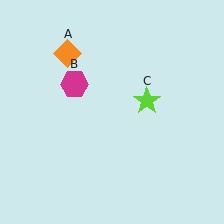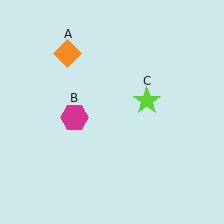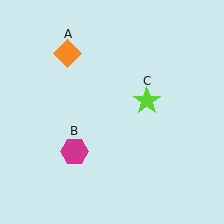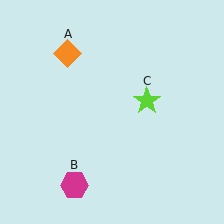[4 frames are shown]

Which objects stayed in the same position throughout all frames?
Orange diamond (object A) and lime star (object C) remained stationary.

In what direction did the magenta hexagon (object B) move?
The magenta hexagon (object B) moved down.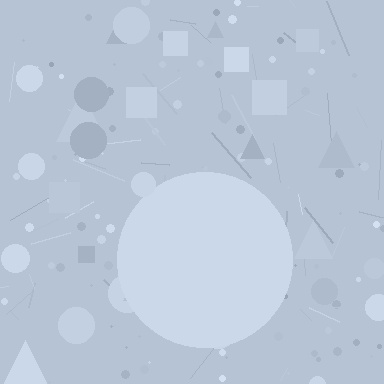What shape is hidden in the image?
A circle is hidden in the image.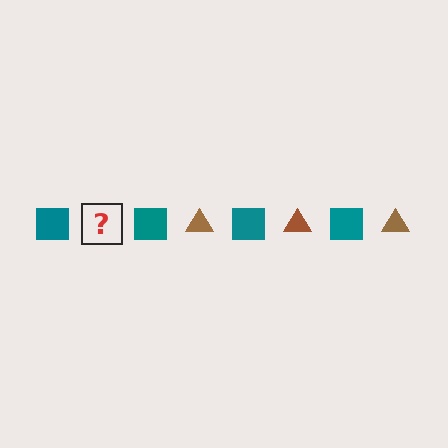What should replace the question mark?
The question mark should be replaced with a brown triangle.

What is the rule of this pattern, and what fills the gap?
The rule is that the pattern alternates between teal square and brown triangle. The gap should be filled with a brown triangle.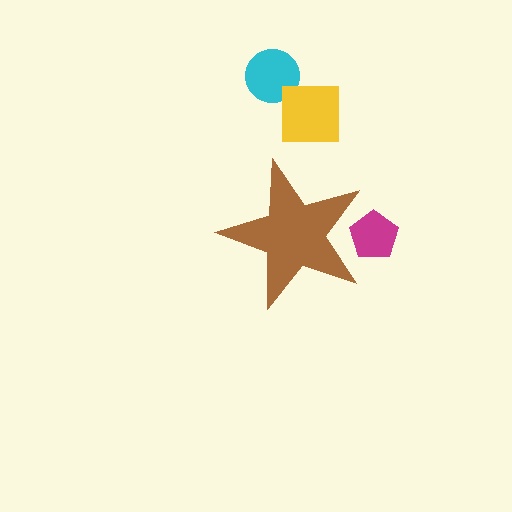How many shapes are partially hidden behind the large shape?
1 shape is partially hidden.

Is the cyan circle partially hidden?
No, the cyan circle is fully visible.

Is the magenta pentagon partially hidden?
Yes, the magenta pentagon is partially hidden behind the brown star.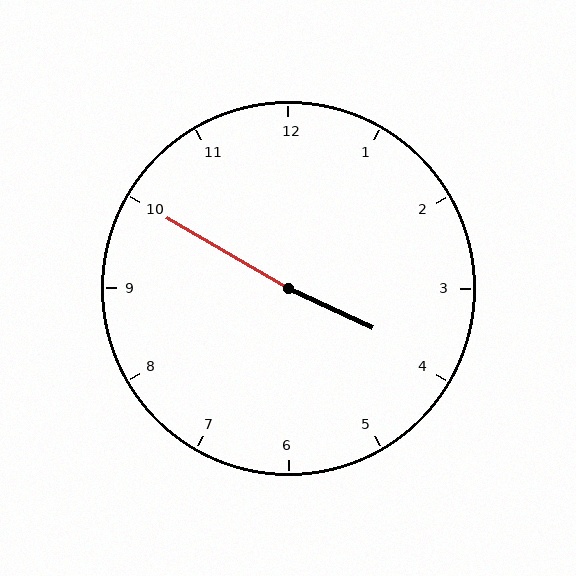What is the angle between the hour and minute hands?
Approximately 175 degrees.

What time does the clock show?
3:50.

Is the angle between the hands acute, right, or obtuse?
It is obtuse.